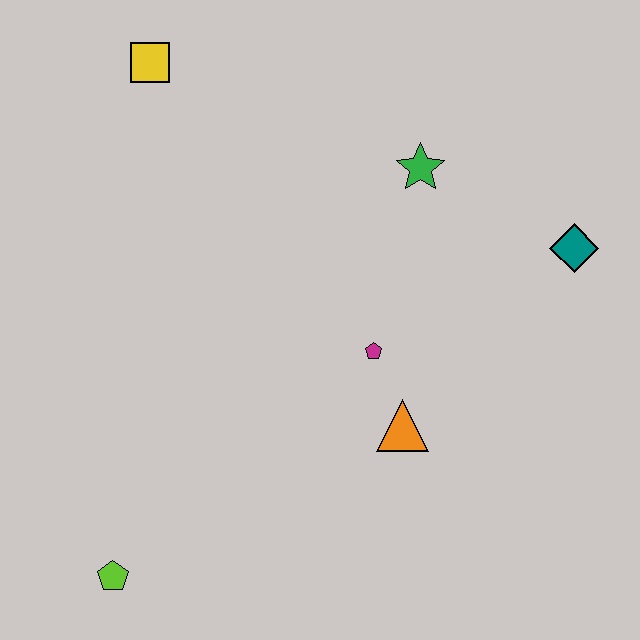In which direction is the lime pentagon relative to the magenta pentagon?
The lime pentagon is to the left of the magenta pentagon.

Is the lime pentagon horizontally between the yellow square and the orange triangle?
No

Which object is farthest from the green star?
The lime pentagon is farthest from the green star.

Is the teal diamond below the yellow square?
Yes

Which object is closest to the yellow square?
The green star is closest to the yellow square.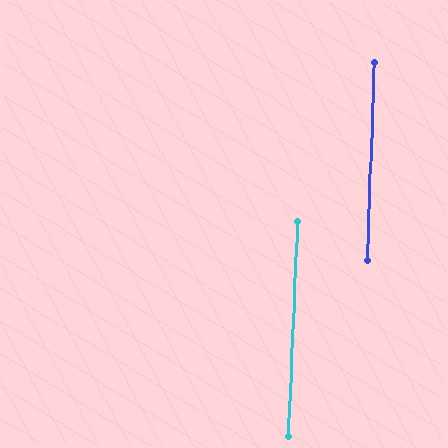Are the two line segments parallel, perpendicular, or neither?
Parallel — their directions differ by only 0.6°.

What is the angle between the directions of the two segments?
Approximately 1 degree.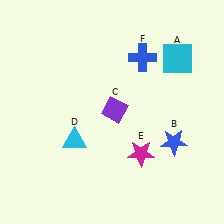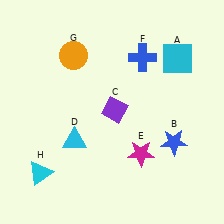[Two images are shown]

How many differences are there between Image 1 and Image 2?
There are 2 differences between the two images.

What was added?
An orange circle (G), a cyan triangle (H) were added in Image 2.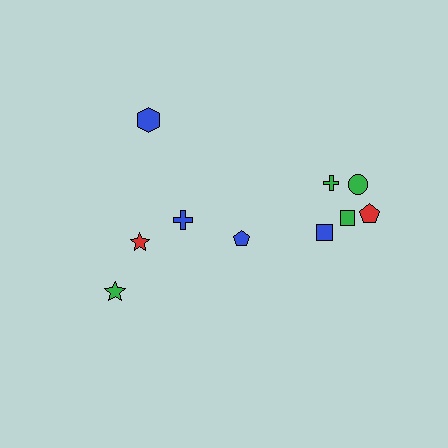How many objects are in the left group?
There are 4 objects.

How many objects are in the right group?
There are 6 objects.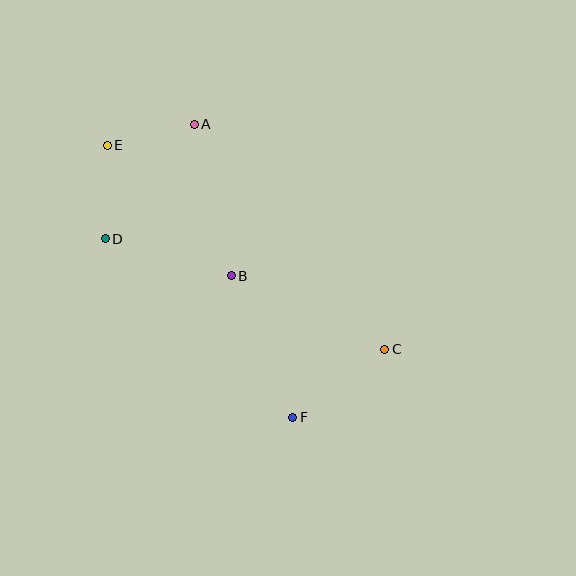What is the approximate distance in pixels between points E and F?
The distance between E and F is approximately 329 pixels.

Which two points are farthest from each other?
Points C and E are farthest from each other.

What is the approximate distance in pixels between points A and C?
The distance between A and C is approximately 295 pixels.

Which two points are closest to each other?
Points A and E are closest to each other.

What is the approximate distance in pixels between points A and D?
The distance between A and D is approximately 145 pixels.